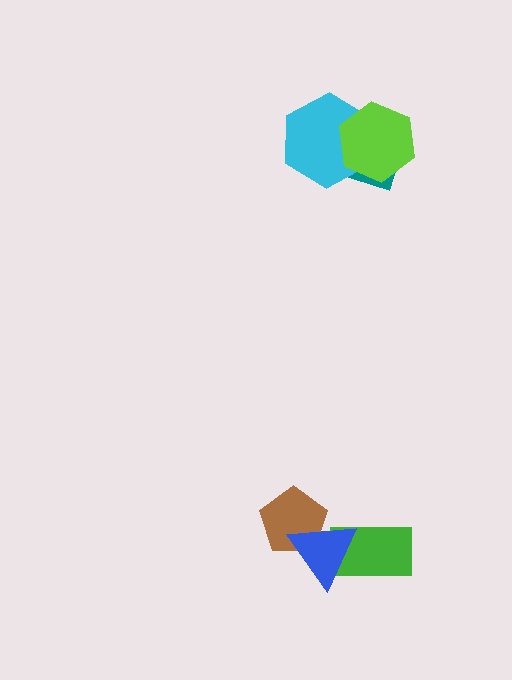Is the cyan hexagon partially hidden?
Yes, it is partially covered by another shape.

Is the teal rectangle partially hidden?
Yes, it is partially covered by another shape.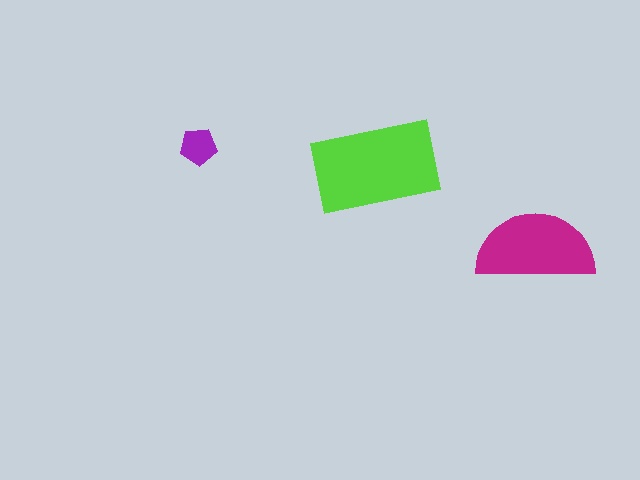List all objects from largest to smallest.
The lime rectangle, the magenta semicircle, the purple pentagon.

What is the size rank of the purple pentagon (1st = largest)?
3rd.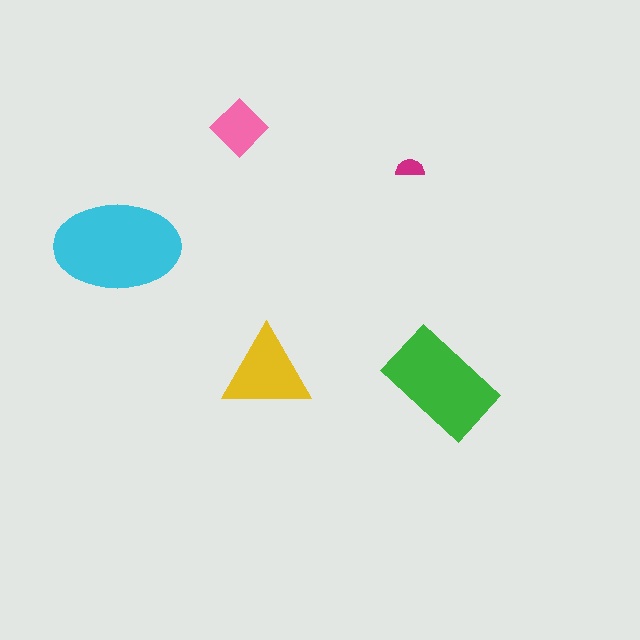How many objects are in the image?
There are 5 objects in the image.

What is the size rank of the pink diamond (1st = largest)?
4th.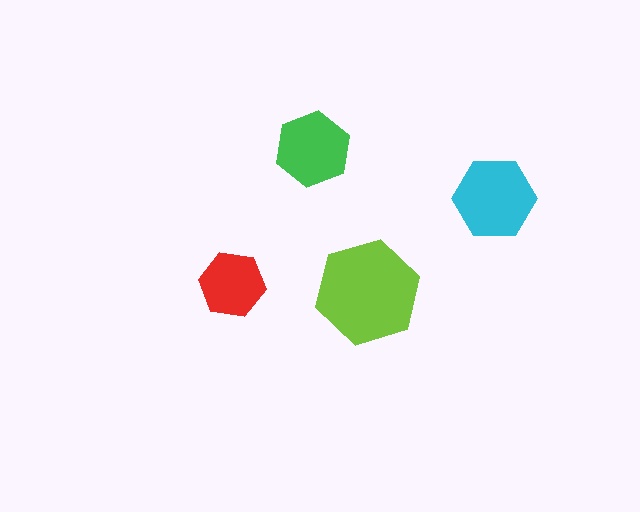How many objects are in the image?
There are 4 objects in the image.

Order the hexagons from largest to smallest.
the lime one, the cyan one, the green one, the red one.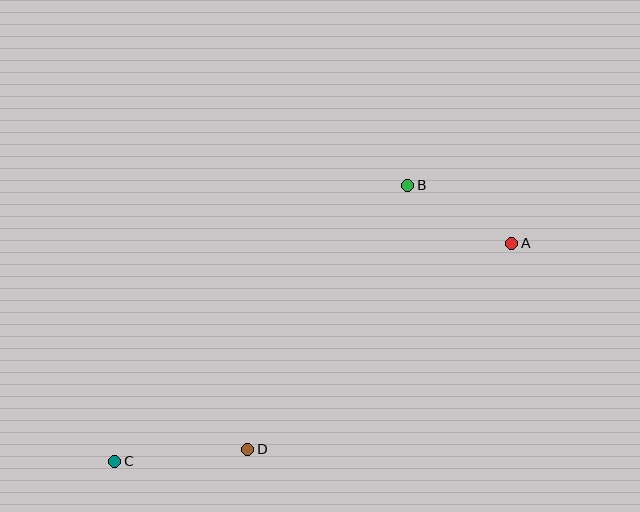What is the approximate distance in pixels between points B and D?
The distance between B and D is approximately 309 pixels.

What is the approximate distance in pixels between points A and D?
The distance between A and D is approximately 335 pixels.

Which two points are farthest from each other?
Points A and C are farthest from each other.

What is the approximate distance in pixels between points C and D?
The distance between C and D is approximately 134 pixels.